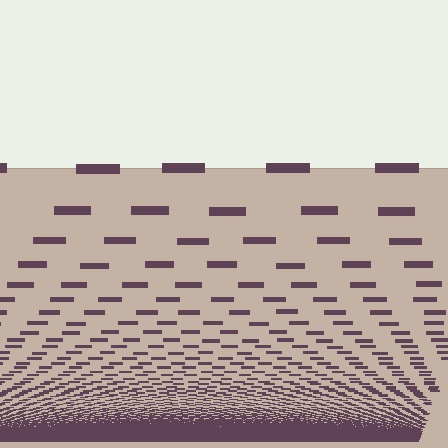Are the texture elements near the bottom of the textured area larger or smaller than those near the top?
Smaller. The gradient is inverted — elements near the bottom are smaller and denser.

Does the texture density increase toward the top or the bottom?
Density increases toward the bottom.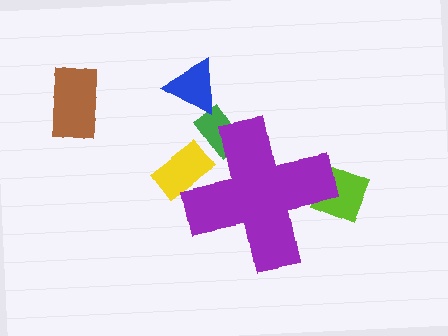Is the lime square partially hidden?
Yes, the lime square is partially hidden behind the purple cross.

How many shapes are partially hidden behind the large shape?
3 shapes are partially hidden.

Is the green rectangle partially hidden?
Yes, the green rectangle is partially hidden behind the purple cross.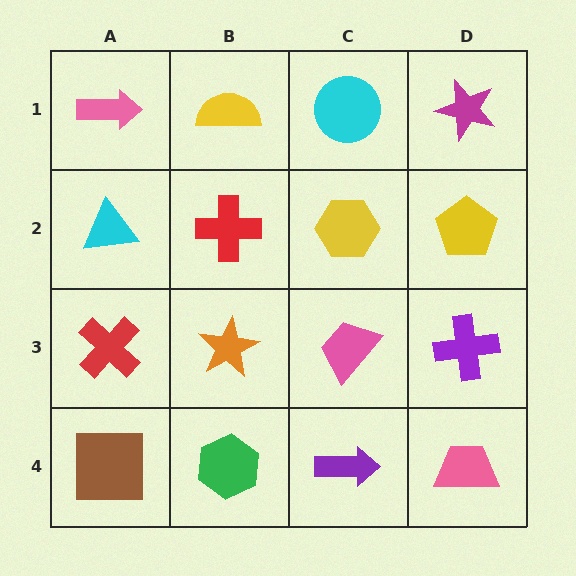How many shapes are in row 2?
4 shapes.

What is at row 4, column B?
A green hexagon.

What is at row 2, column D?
A yellow pentagon.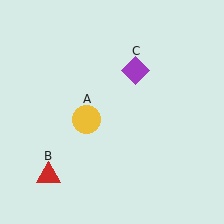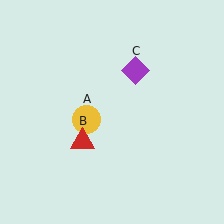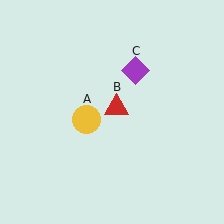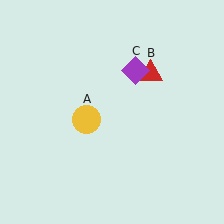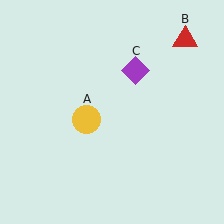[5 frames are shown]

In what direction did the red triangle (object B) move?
The red triangle (object B) moved up and to the right.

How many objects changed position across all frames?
1 object changed position: red triangle (object B).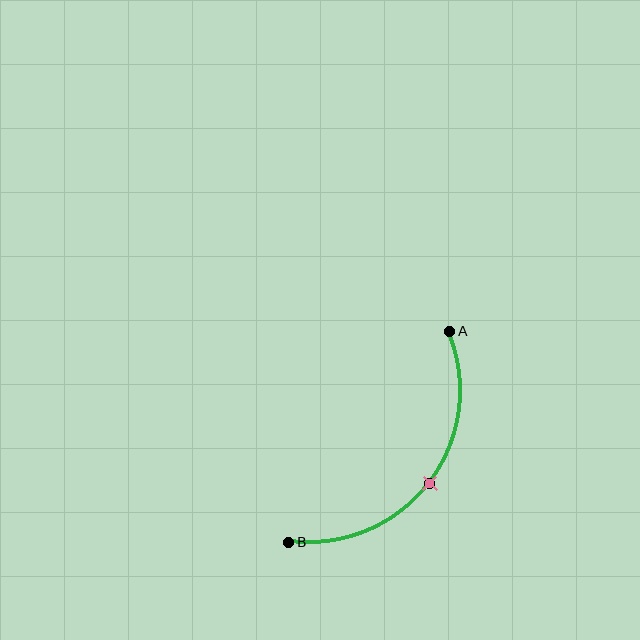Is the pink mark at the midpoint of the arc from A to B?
Yes. The pink mark lies on the arc at equal arc-length from both A and B — it is the arc midpoint.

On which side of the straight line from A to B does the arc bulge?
The arc bulges below and to the right of the straight line connecting A and B.